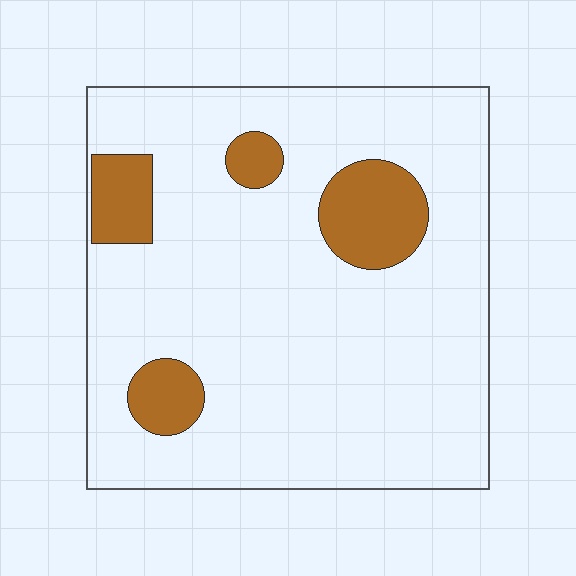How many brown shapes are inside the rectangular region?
4.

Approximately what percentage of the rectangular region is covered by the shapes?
Approximately 15%.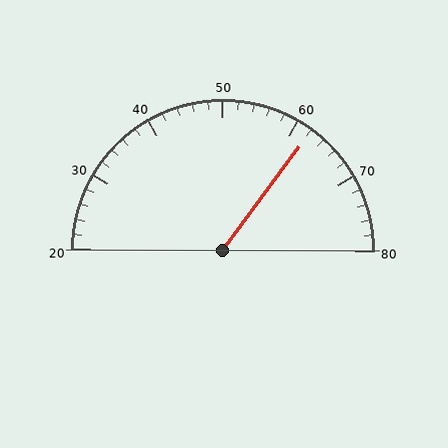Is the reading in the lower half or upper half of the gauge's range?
The reading is in the upper half of the range (20 to 80).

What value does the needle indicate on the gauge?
The needle indicates approximately 62.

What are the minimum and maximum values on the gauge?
The gauge ranges from 20 to 80.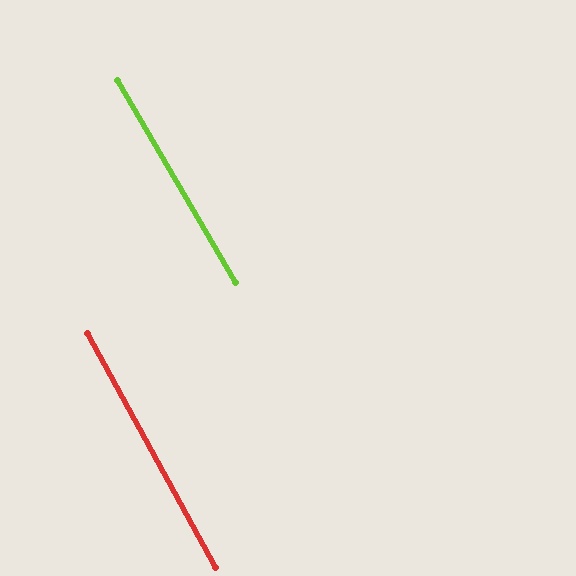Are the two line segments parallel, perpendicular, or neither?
Parallel — their directions differ by only 1.6°.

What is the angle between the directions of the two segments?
Approximately 2 degrees.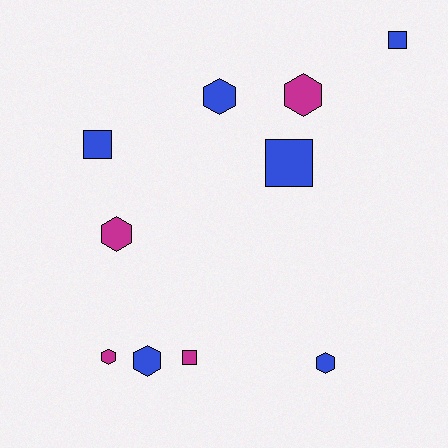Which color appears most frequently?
Blue, with 6 objects.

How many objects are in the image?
There are 10 objects.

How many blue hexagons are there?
There are 3 blue hexagons.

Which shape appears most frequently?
Hexagon, with 6 objects.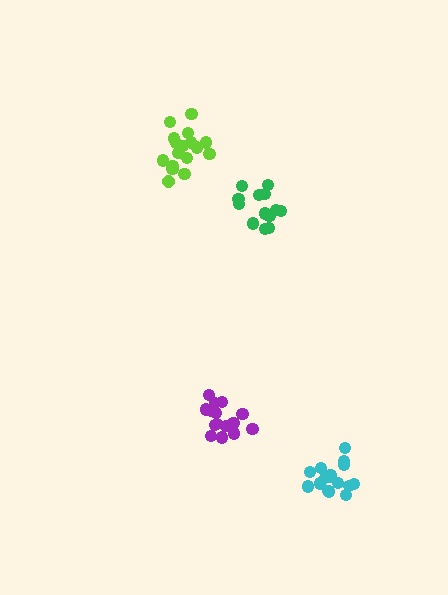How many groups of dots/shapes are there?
There are 4 groups.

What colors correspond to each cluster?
The clusters are colored: lime, cyan, purple, green.